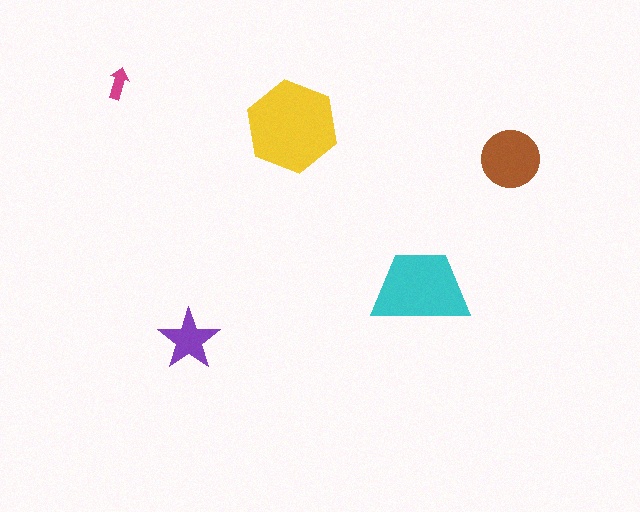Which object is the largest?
The yellow hexagon.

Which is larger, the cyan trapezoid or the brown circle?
The cyan trapezoid.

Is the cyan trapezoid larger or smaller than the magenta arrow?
Larger.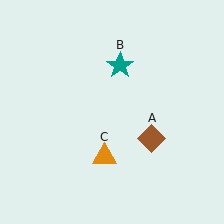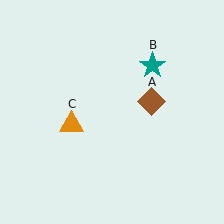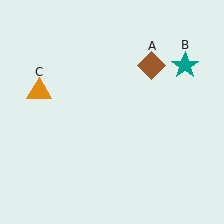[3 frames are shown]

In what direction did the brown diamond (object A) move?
The brown diamond (object A) moved up.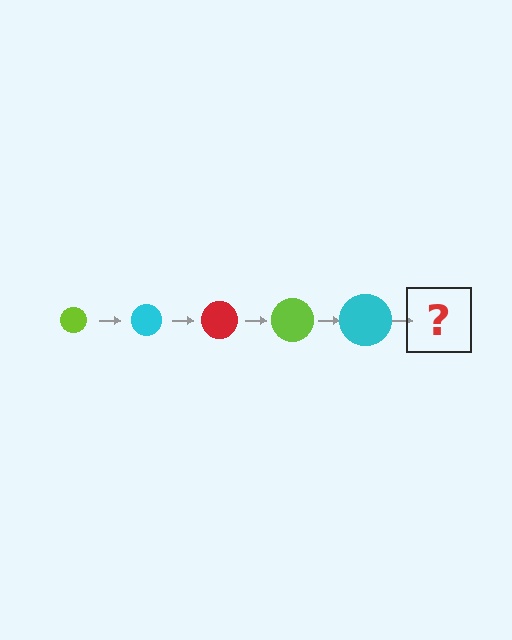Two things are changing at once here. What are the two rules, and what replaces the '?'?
The two rules are that the circle grows larger each step and the color cycles through lime, cyan, and red. The '?' should be a red circle, larger than the previous one.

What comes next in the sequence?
The next element should be a red circle, larger than the previous one.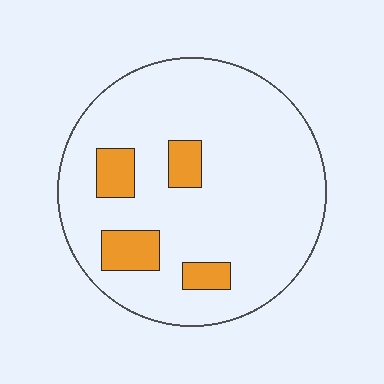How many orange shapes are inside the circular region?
4.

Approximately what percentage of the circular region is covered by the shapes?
Approximately 15%.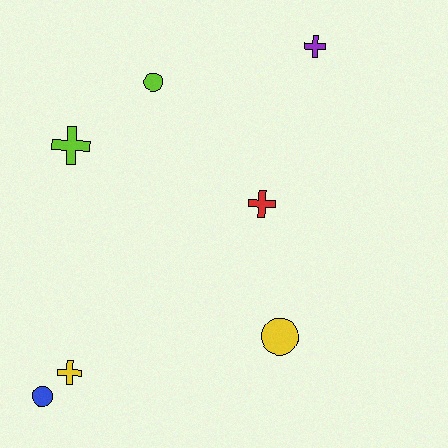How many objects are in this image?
There are 7 objects.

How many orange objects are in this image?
There are no orange objects.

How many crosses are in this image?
There are 4 crosses.